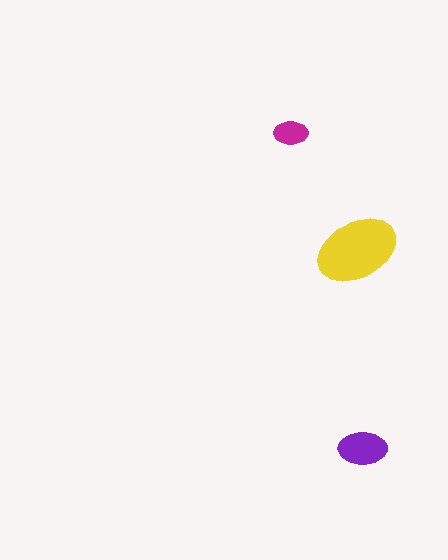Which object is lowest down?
The purple ellipse is bottommost.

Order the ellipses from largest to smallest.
the yellow one, the purple one, the magenta one.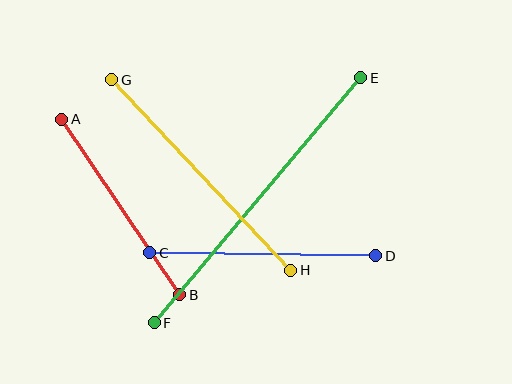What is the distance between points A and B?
The distance is approximately 211 pixels.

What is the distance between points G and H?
The distance is approximately 261 pixels.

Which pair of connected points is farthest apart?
Points E and F are farthest apart.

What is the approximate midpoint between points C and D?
The midpoint is at approximately (263, 254) pixels.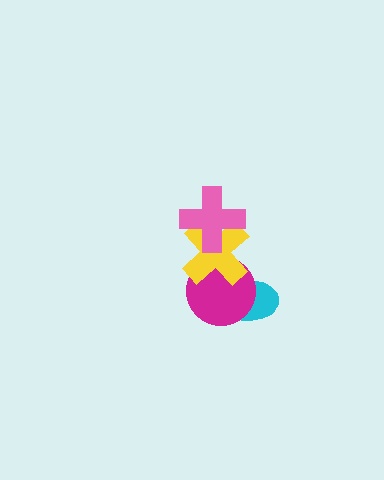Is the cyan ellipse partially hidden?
Yes, it is partially covered by another shape.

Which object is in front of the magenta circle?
The yellow cross is in front of the magenta circle.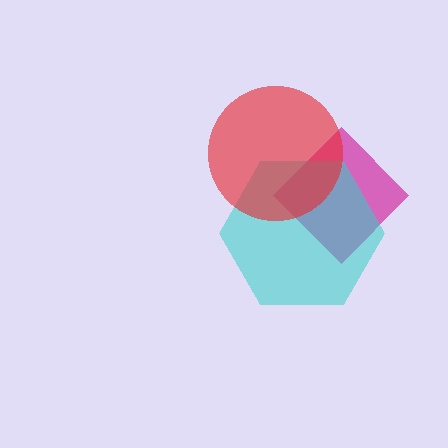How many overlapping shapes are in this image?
There are 3 overlapping shapes in the image.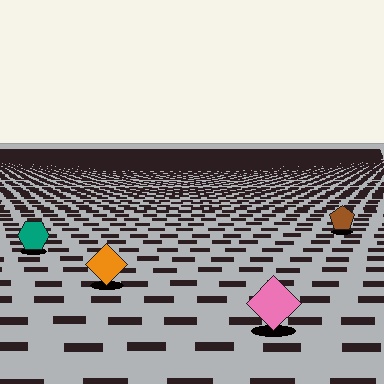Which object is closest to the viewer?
The pink diamond is closest. The texture marks near it are larger and more spread out.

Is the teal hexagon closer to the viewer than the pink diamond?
No. The pink diamond is closer — you can tell from the texture gradient: the ground texture is coarser near it.